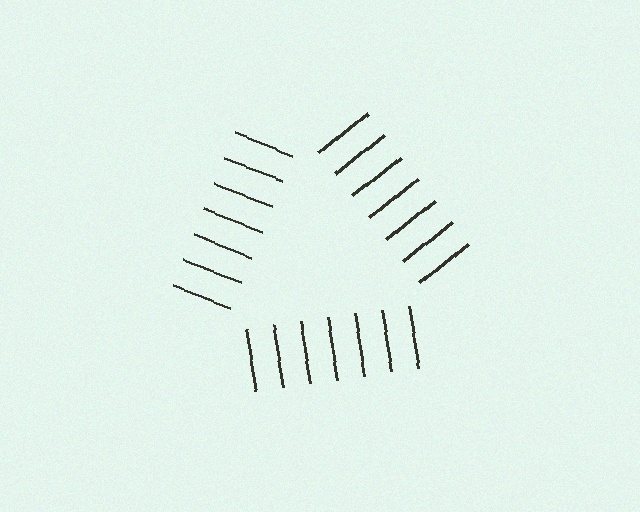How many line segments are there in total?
21 — 7 along each of the 3 edges.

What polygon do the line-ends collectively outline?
An illusory triangle — the line segments terminate on its edges but no continuous stroke is drawn.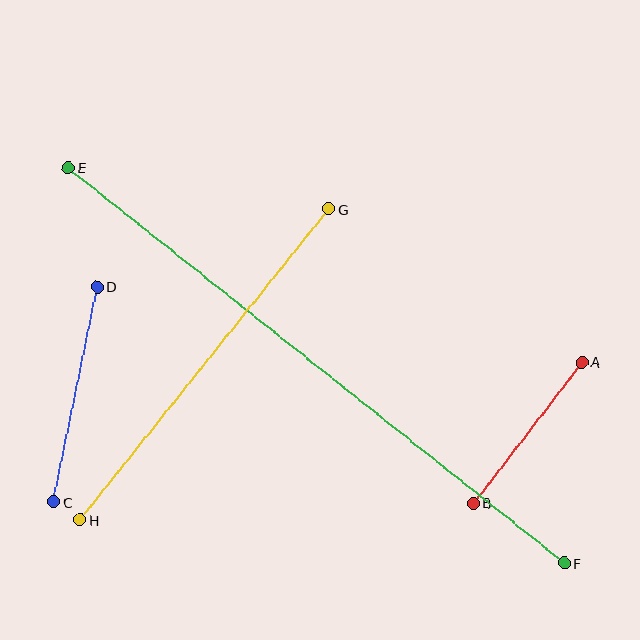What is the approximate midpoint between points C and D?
The midpoint is at approximately (76, 394) pixels.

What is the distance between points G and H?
The distance is approximately 398 pixels.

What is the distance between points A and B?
The distance is approximately 178 pixels.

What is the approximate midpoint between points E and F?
The midpoint is at approximately (316, 365) pixels.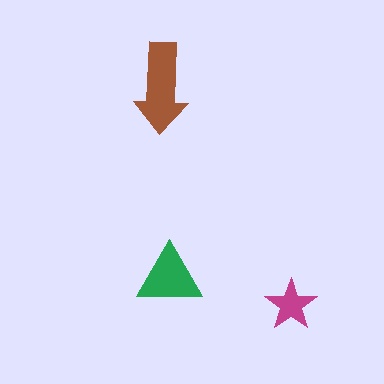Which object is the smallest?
The magenta star.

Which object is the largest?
The brown arrow.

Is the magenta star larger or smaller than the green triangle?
Smaller.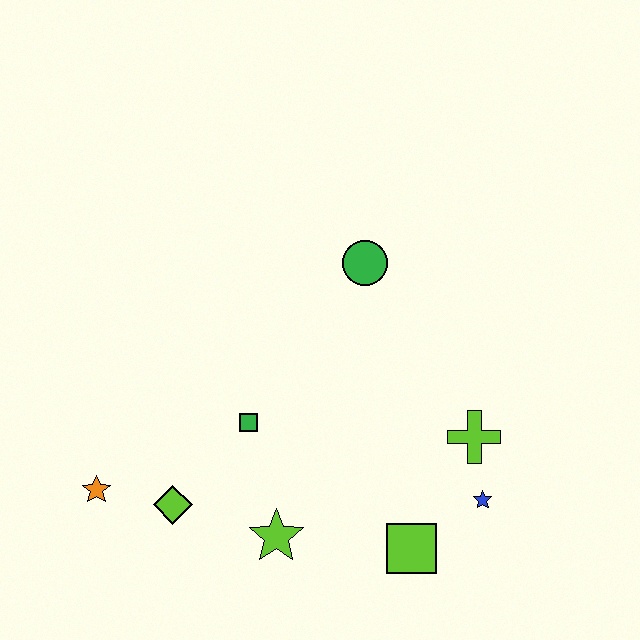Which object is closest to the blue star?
The lime cross is closest to the blue star.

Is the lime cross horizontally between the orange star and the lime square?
No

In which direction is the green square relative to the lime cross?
The green square is to the left of the lime cross.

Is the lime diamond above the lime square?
Yes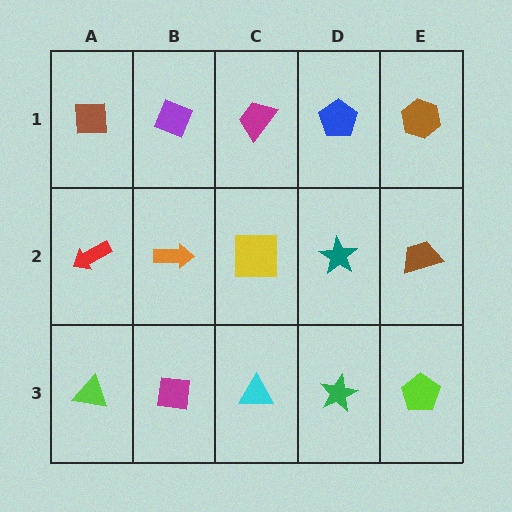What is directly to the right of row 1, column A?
A purple diamond.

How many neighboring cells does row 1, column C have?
3.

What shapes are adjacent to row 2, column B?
A purple diamond (row 1, column B), a magenta square (row 3, column B), a red arrow (row 2, column A), a yellow square (row 2, column C).